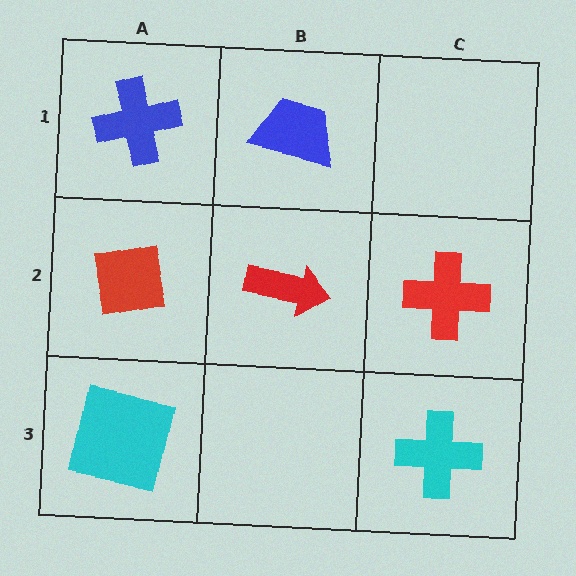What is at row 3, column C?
A cyan cross.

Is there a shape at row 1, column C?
No, that cell is empty.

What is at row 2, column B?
A red arrow.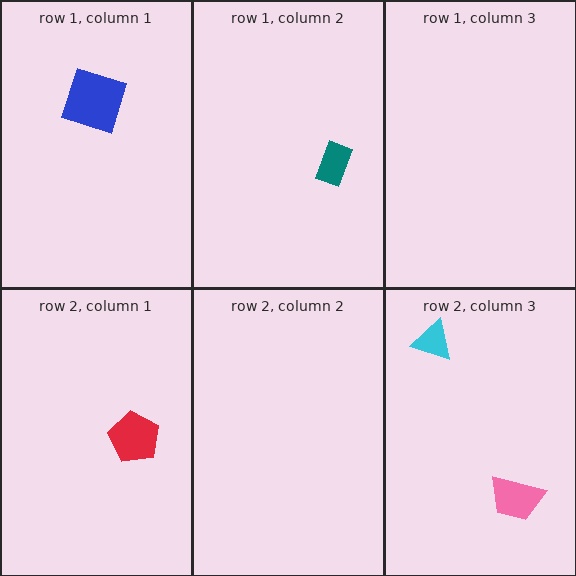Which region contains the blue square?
The row 1, column 1 region.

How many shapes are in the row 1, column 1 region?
1.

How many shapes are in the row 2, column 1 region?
1.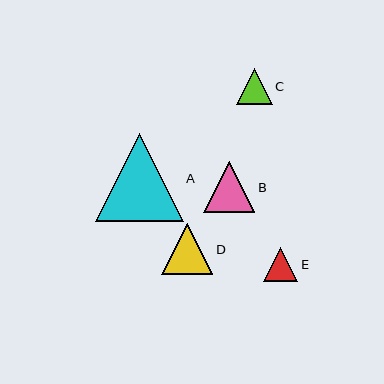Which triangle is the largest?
Triangle A is the largest with a size of approximately 88 pixels.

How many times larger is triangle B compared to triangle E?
Triangle B is approximately 1.5 times the size of triangle E.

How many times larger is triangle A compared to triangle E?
Triangle A is approximately 2.6 times the size of triangle E.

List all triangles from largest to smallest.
From largest to smallest: A, B, D, C, E.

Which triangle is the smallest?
Triangle E is the smallest with a size of approximately 34 pixels.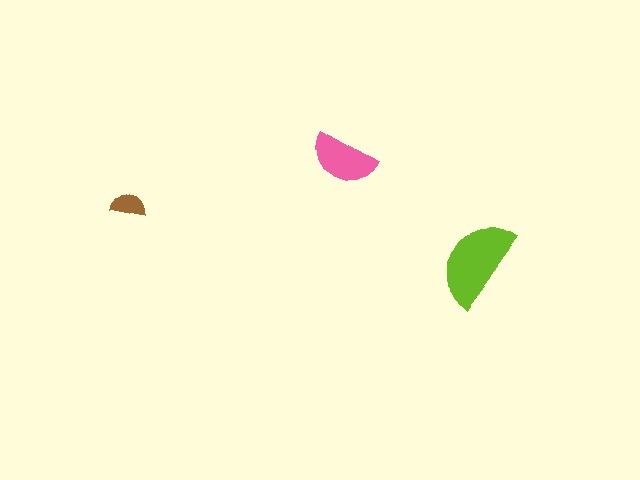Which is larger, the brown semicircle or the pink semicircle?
The pink one.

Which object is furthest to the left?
The brown semicircle is leftmost.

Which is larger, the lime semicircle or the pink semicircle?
The lime one.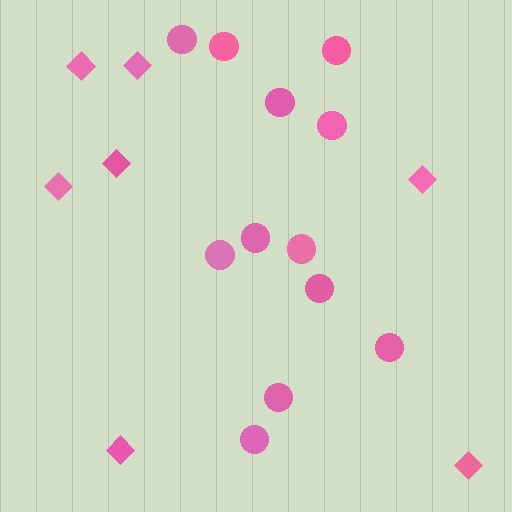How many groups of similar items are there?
There are 2 groups: one group of circles (12) and one group of diamonds (7).